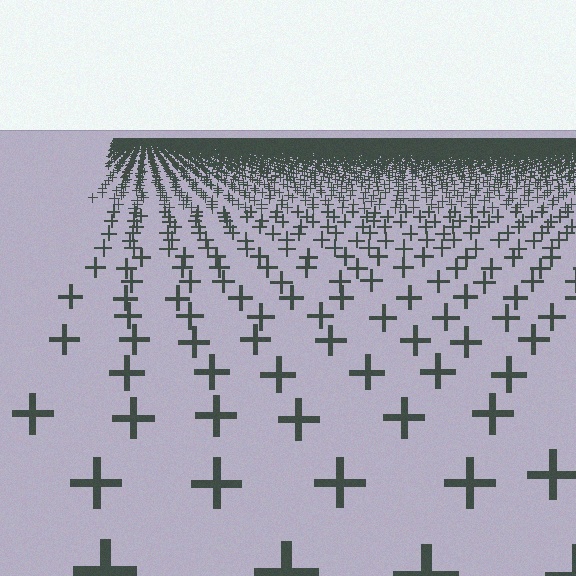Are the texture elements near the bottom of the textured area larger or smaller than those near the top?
Larger. Near the bottom, elements are closer to the viewer and appear at a bigger on-screen size.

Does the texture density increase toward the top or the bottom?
Density increases toward the top.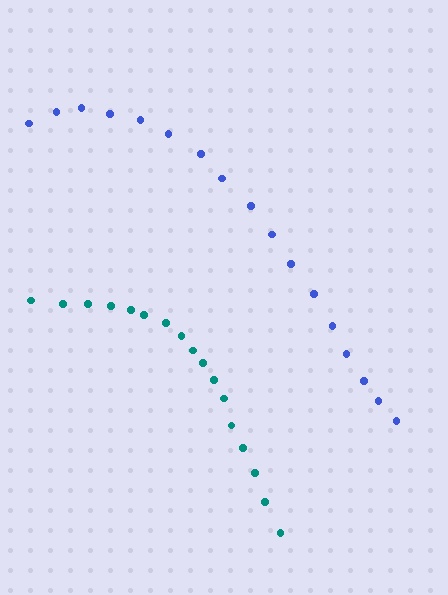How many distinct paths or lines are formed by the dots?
There are 2 distinct paths.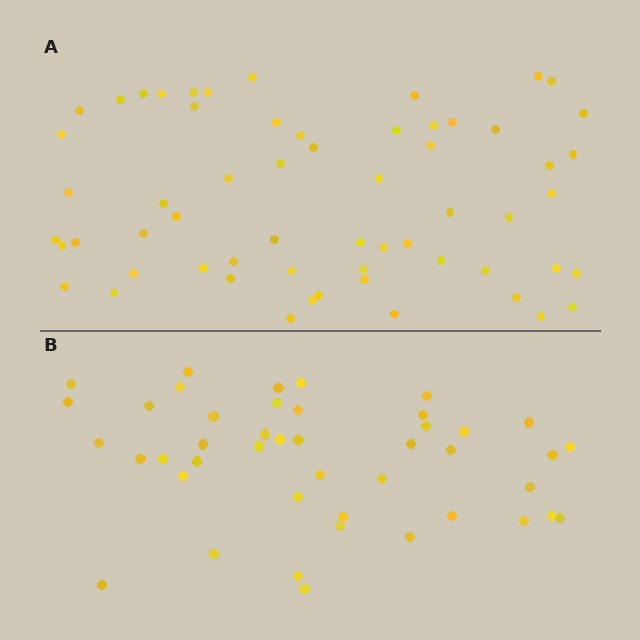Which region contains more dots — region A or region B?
Region A (the top region) has more dots.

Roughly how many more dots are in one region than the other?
Region A has approximately 15 more dots than region B.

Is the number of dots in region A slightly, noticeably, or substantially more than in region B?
Region A has noticeably more, but not dramatically so. The ratio is roughly 1.4 to 1.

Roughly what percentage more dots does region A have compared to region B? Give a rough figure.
About 35% more.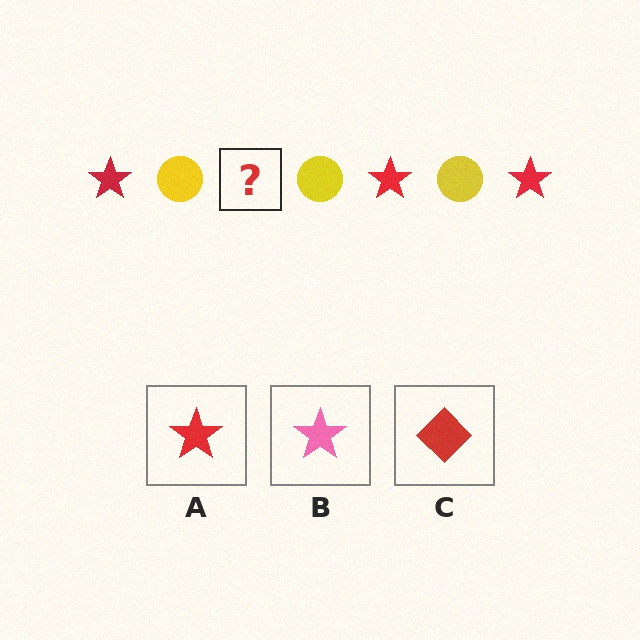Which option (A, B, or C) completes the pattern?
A.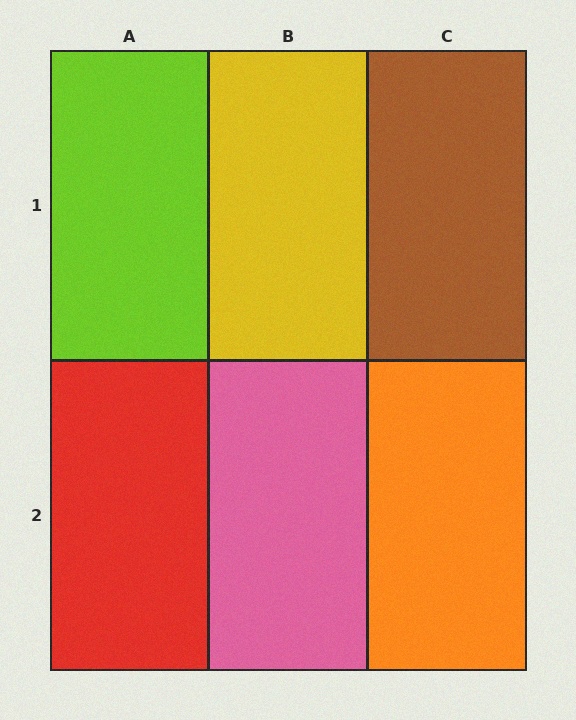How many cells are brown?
1 cell is brown.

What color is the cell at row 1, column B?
Yellow.